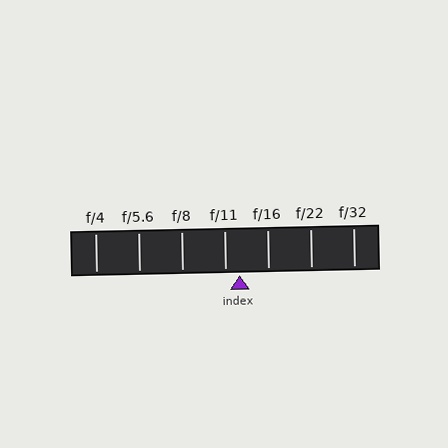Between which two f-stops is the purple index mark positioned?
The index mark is between f/11 and f/16.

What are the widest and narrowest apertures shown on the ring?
The widest aperture shown is f/4 and the narrowest is f/32.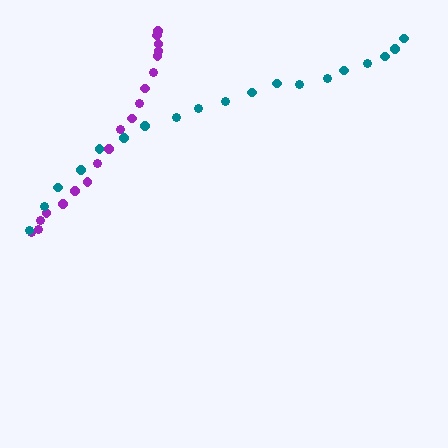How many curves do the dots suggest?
There are 2 distinct paths.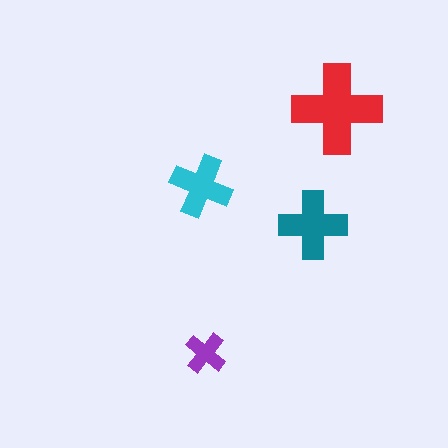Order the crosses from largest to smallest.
the red one, the teal one, the cyan one, the purple one.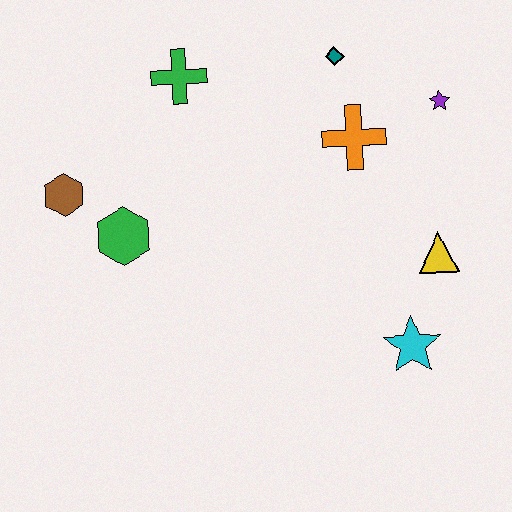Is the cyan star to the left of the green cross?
No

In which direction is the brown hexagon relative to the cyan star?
The brown hexagon is to the left of the cyan star.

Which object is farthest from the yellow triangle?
The brown hexagon is farthest from the yellow triangle.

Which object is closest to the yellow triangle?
The cyan star is closest to the yellow triangle.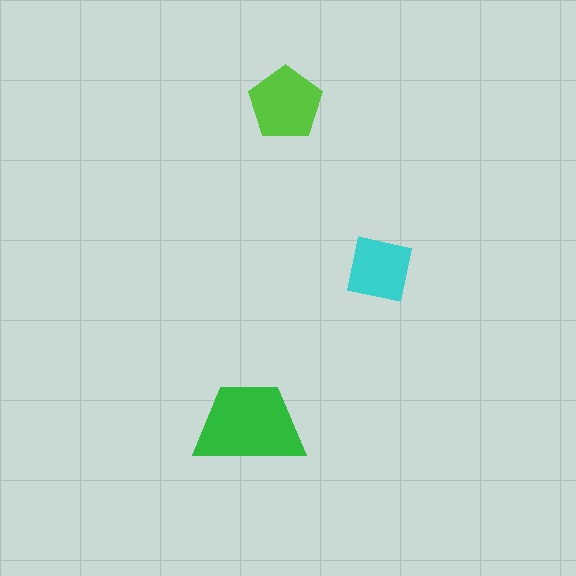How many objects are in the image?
There are 3 objects in the image.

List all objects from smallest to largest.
The cyan square, the lime pentagon, the green trapezoid.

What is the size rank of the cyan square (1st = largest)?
3rd.